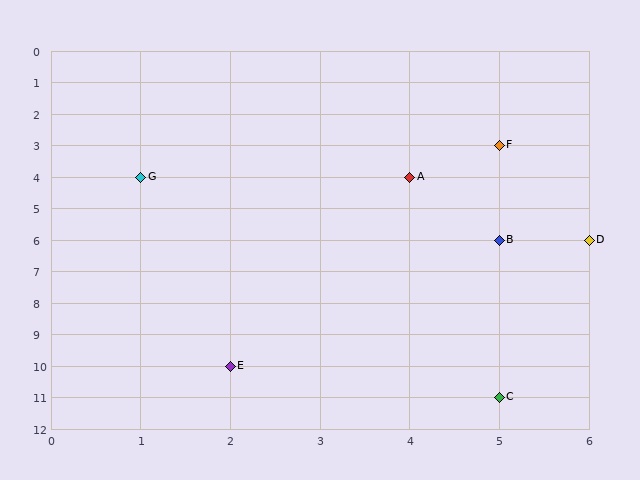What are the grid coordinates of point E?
Point E is at grid coordinates (2, 10).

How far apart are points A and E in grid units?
Points A and E are 2 columns and 6 rows apart (about 6.3 grid units diagonally).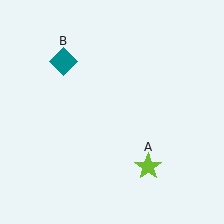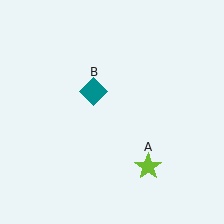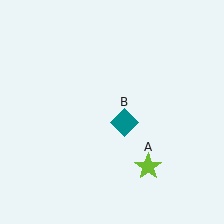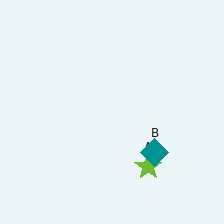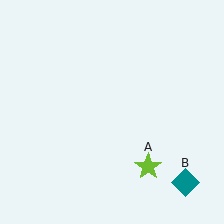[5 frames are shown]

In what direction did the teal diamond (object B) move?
The teal diamond (object B) moved down and to the right.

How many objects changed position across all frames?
1 object changed position: teal diamond (object B).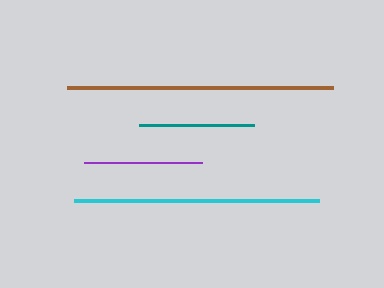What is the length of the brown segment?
The brown segment is approximately 266 pixels long.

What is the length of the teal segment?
The teal segment is approximately 115 pixels long.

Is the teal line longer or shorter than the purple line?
The purple line is longer than the teal line.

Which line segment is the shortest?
The teal line is the shortest at approximately 115 pixels.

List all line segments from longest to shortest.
From longest to shortest: brown, cyan, purple, teal.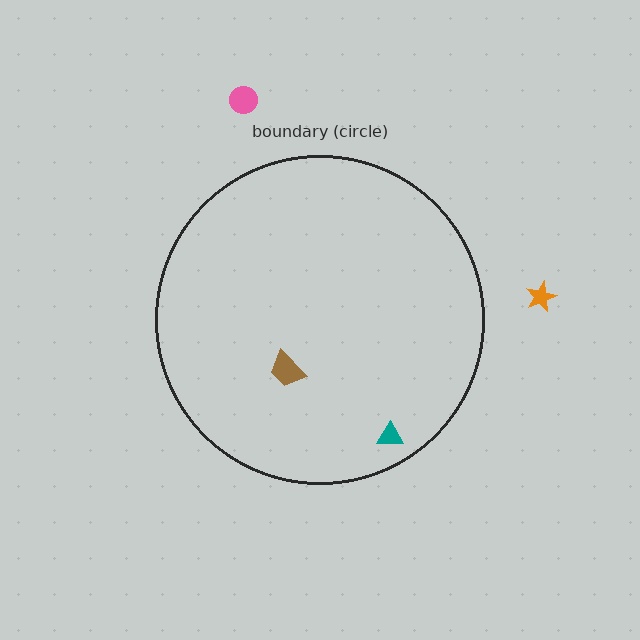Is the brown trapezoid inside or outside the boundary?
Inside.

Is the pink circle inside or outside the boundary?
Outside.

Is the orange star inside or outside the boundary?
Outside.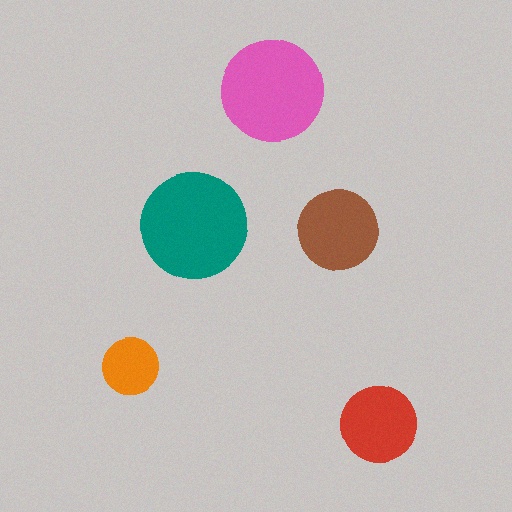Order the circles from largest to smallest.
the teal one, the pink one, the brown one, the red one, the orange one.